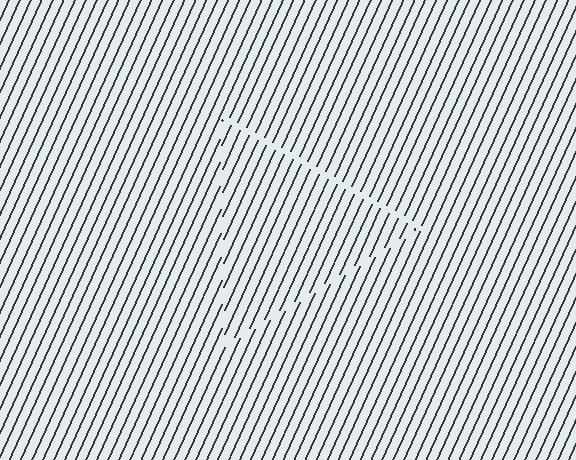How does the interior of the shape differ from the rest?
The interior of the shape contains the same grating, shifted by half a period — the contour is defined by the phase discontinuity where line-ends from the inner and outer gratings abut.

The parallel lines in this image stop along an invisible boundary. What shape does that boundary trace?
An illusory triangle. The interior of the shape contains the same grating, shifted by half a period — the contour is defined by the phase discontinuity where line-ends from the inner and outer gratings abut.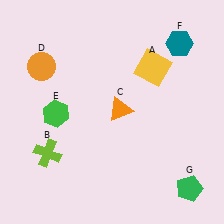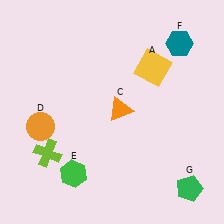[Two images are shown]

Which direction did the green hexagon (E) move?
The green hexagon (E) moved down.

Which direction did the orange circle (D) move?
The orange circle (D) moved down.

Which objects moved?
The objects that moved are: the orange circle (D), the green hexagon (E).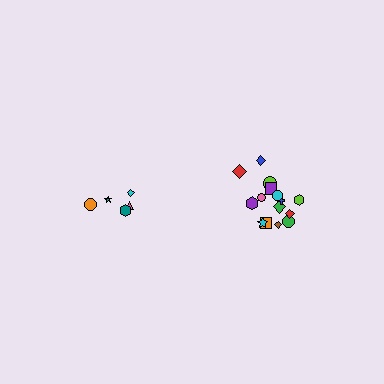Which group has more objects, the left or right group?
The right group.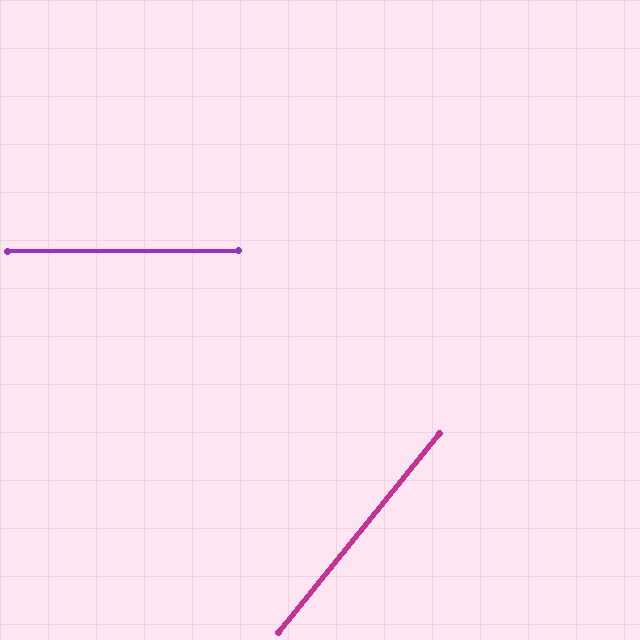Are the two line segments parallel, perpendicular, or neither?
Neither parallel nor perpendicular — they differ by about 51°.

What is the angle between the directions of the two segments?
Approximately 51 degrees.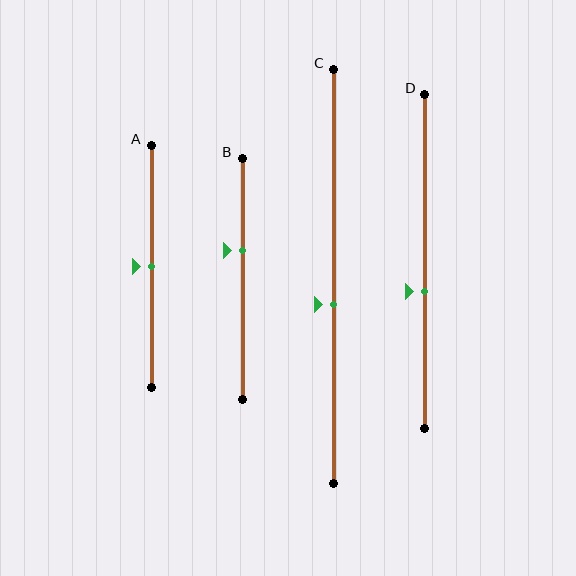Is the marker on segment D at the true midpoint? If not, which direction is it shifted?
No, the marker on segment D is shifted downward by about 9% of the segment length.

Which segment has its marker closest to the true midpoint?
Segment A has its marker closest to the true midpoint.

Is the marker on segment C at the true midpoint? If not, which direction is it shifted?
No, the marker on segment C is shifted downward by about 7% of the segment length.